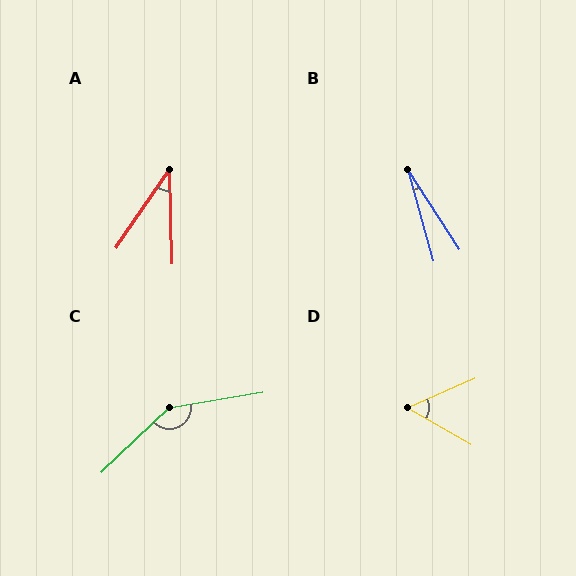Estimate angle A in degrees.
Approximately 36 degrees.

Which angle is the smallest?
B, at approximately 17 degrees.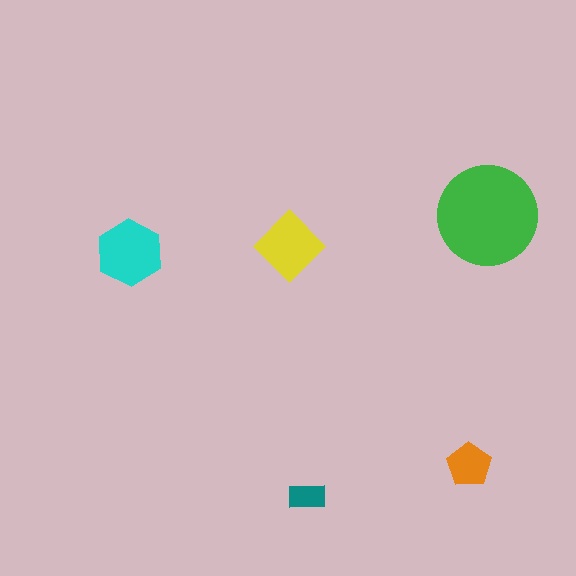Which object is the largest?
The green circle.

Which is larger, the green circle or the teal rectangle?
The green circle.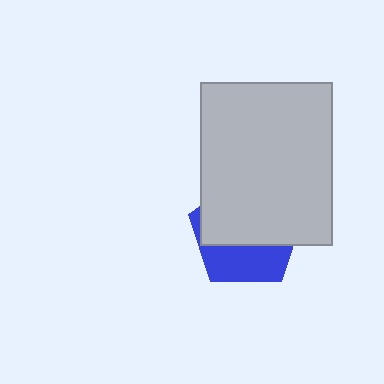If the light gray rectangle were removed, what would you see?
You would see the complete blue pentagon.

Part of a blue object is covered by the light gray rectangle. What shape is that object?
It is a pentagon.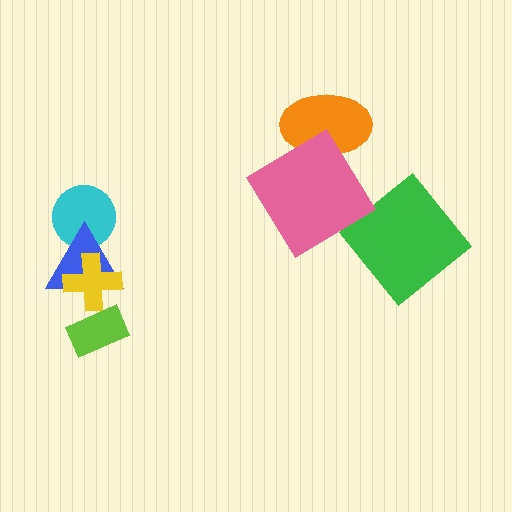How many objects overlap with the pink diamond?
1 object overlaps with the pink diamond.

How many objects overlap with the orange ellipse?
1 object overlaps with the orange ellipse.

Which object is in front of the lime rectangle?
The yellow cross is in front of the lime rectangle.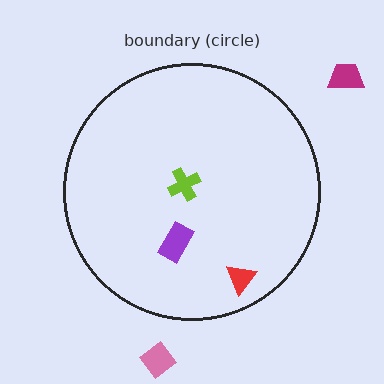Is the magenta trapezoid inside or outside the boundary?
Outside.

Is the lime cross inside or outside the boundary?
Inside.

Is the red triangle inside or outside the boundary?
Inside.